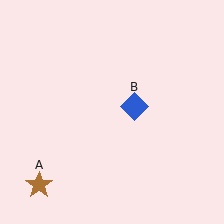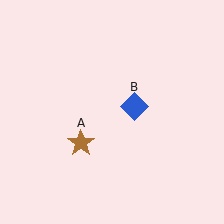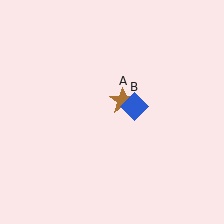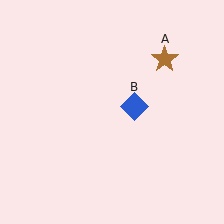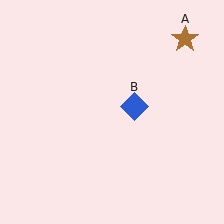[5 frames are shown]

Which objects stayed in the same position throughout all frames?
Blue diamond (object B) remained stationary.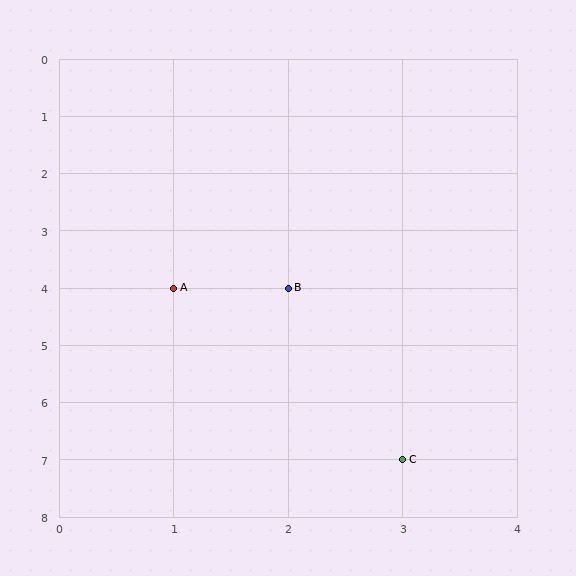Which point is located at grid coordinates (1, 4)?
Point A is at (1, 4).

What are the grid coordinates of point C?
Point C is at grid coordinates (3, 7).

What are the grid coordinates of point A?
Point A is at grid coordinates (1, 4).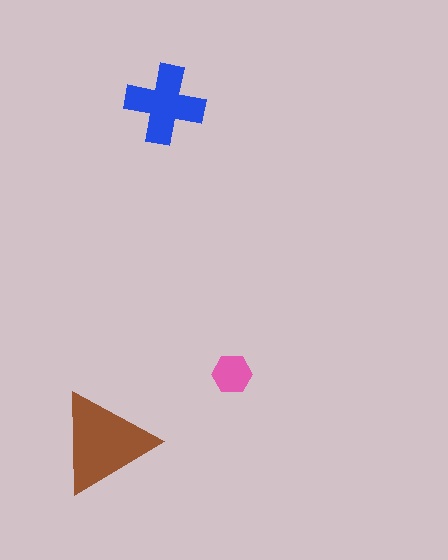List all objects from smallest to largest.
The pink hexagon, the blue cross, the brown triangle.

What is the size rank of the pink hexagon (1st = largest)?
3rd.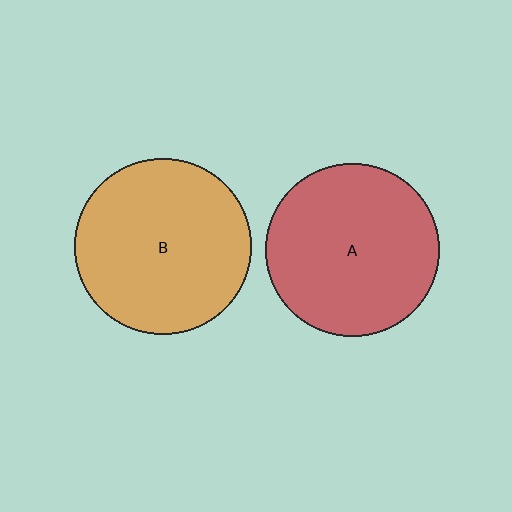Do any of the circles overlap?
No, none of the circles overlap.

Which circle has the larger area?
Circle B (orange).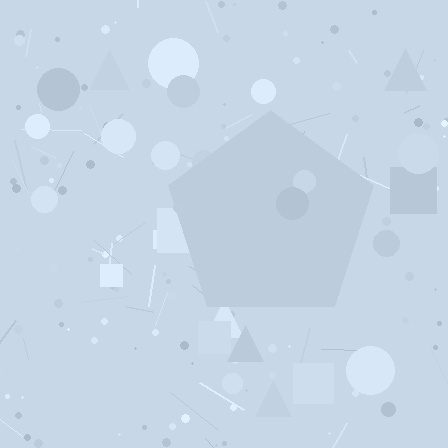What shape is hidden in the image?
A pentagon is hidden in the image.